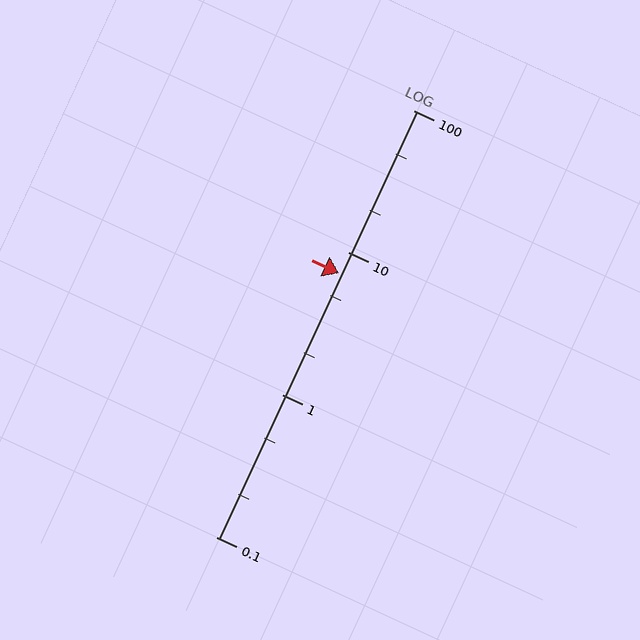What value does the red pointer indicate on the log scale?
The pointer indicates approximately 7.1.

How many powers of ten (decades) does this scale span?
The scale spans 3 decades, from 0.1 to 100.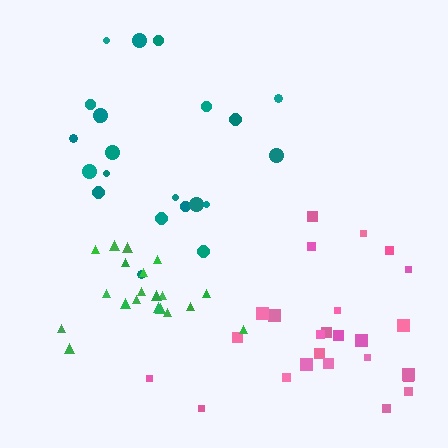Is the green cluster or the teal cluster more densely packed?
Green.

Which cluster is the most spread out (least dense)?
Teal.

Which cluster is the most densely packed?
Green.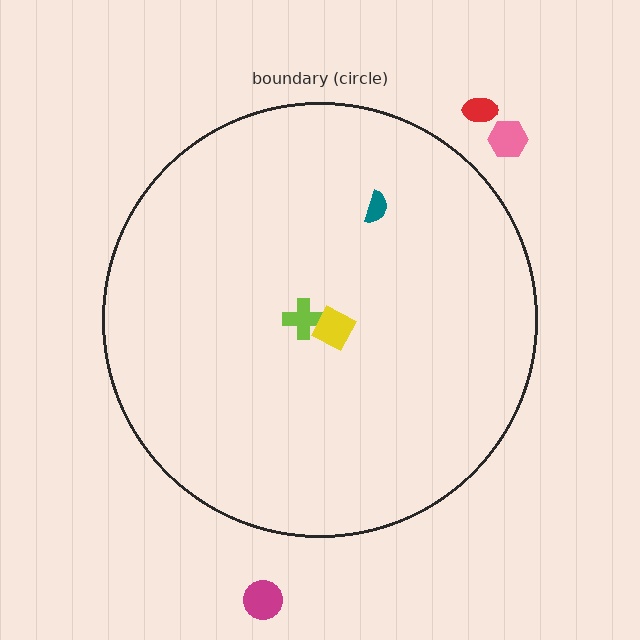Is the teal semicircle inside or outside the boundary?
Inside.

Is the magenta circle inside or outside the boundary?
Outside.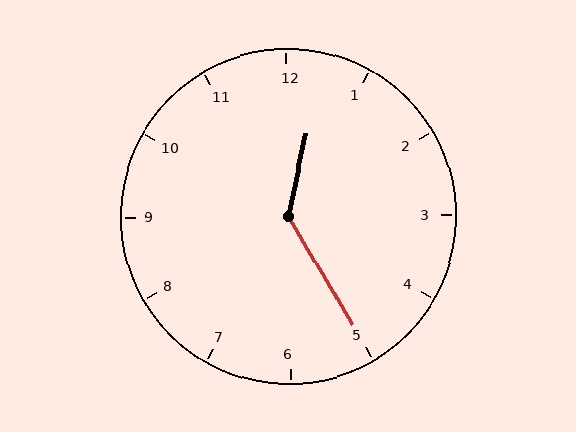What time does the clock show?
12:25.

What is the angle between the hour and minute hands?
Approximately 138 degrees.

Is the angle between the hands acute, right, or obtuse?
It is obtuse.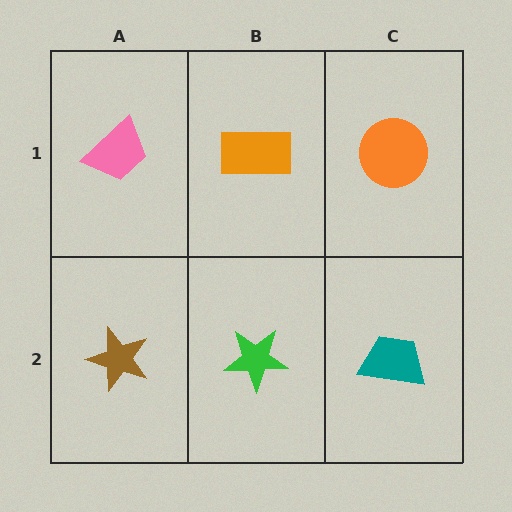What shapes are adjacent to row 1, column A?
A brown star (row 2, column A), an orange rectangle (row 1, column B).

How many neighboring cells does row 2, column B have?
3.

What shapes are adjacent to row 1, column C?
A teal trapezoid (row 2, column C), an orange rectangle (row 1, column B).